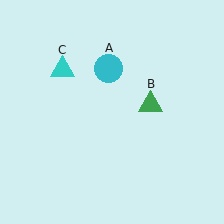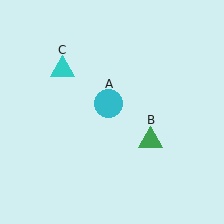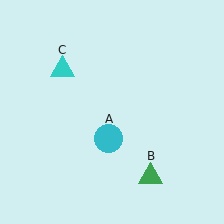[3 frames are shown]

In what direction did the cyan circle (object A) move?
The cyan circle (object A) moved down.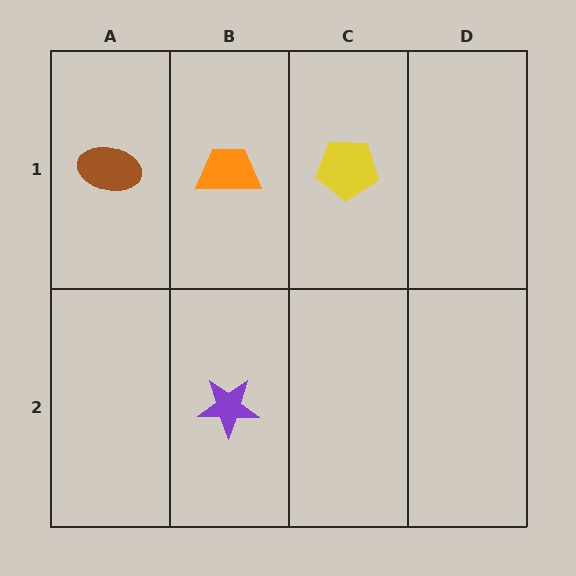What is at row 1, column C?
A yellow pentagon.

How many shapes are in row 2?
1 shape.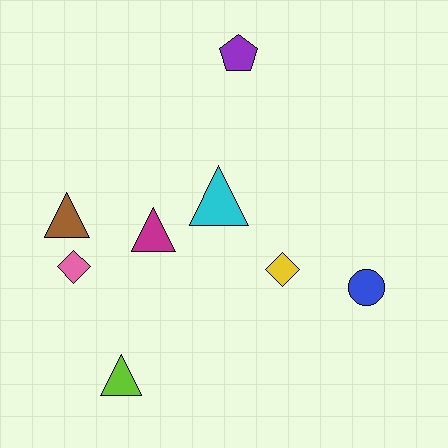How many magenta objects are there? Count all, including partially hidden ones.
There is 1 magenta object.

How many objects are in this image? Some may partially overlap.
There are 8 objects.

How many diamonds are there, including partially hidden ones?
There are 2 diamonds.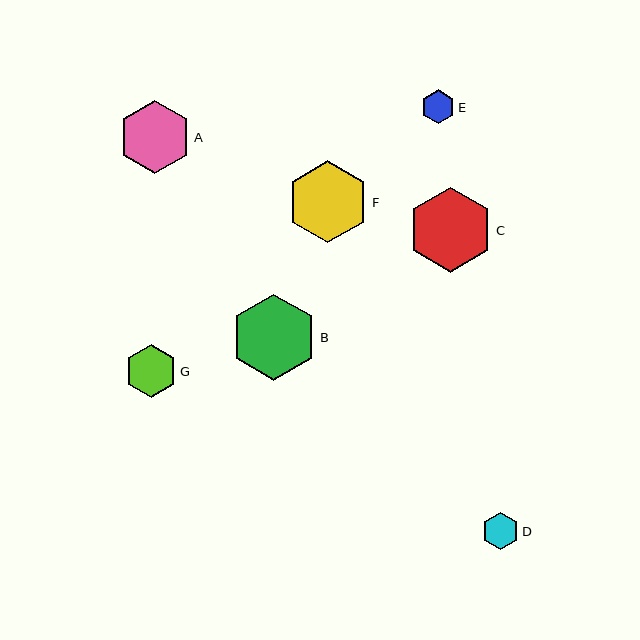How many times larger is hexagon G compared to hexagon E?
Hexagon G is approximately 1.6 times the size of hexagon E.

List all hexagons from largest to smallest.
From largest to smallest: B, C, F, A, G, D, E.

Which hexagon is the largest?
Hexagon B is the largest with a size of approximately 86 pixels.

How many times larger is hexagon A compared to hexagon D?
Hexagon A is approximately 1.9 times the size of hexagon D.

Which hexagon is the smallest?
Hexagon E is the smallest with a size of approximately 34 pixels.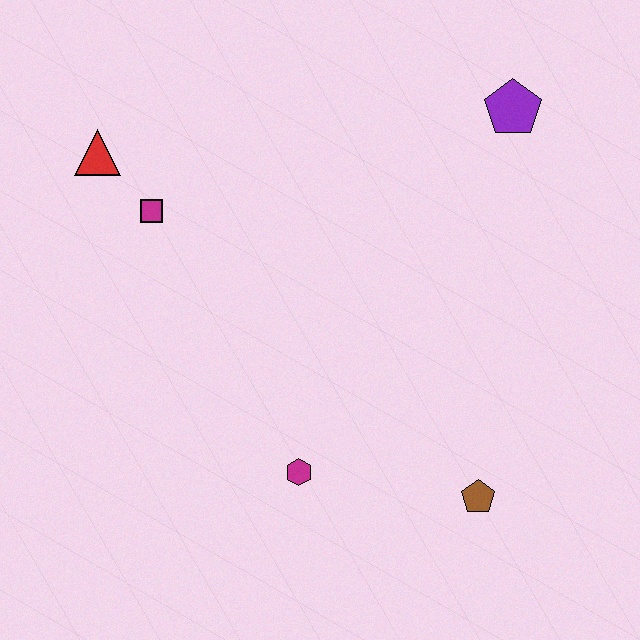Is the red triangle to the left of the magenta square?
Yes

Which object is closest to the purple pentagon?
The magenta square is closest to the purple pentagon.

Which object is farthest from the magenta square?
The brown pentagon is farthest from the magenta square.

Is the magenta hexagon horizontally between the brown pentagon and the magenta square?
Yes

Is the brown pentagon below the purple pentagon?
Yes